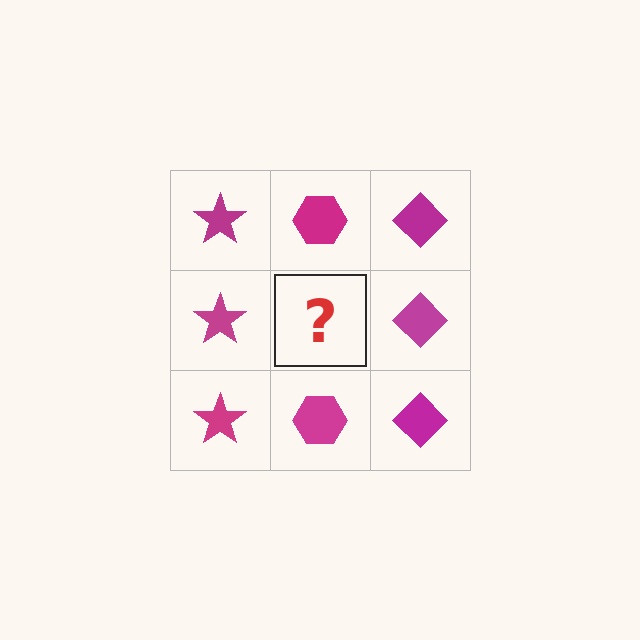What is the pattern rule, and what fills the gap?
The rule is that each column has a consistent shape. The gap should be filled with a magenta hexagon.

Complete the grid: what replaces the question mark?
The question mark should be replaced with a magenta hexagon.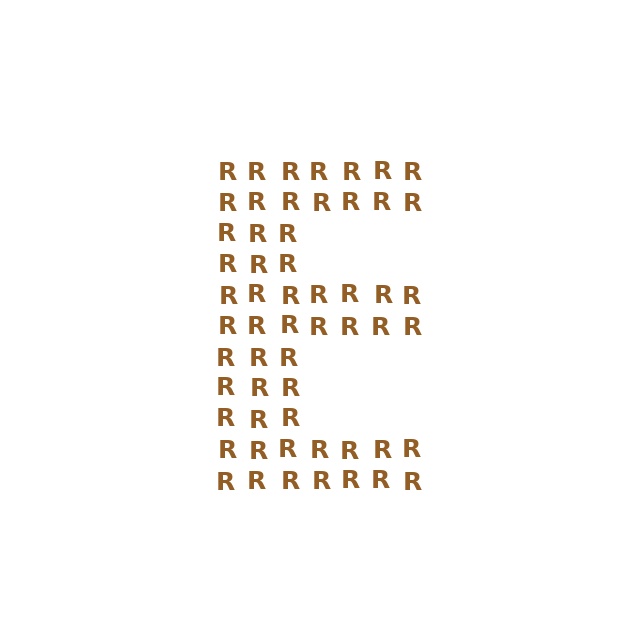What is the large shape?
The large shape is the letter E.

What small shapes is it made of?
It is made of small letter R's.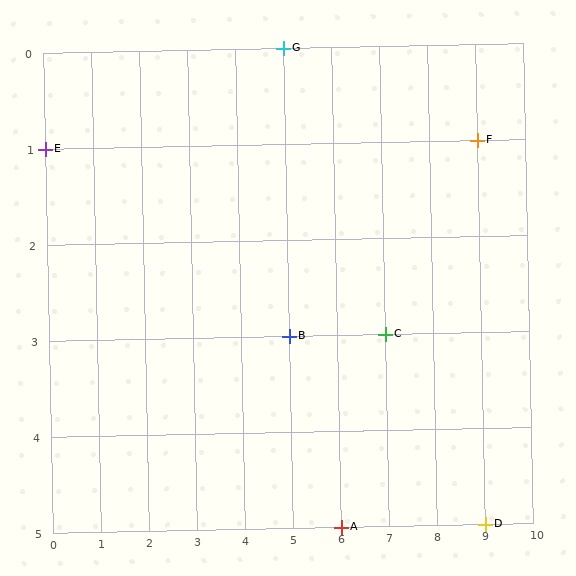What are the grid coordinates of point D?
Point D is at grid coordinates (9, 5).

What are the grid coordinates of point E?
Point E is at grid coordinates (0, 1).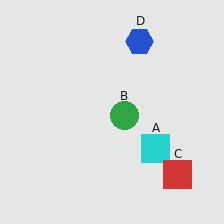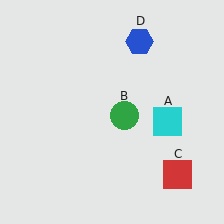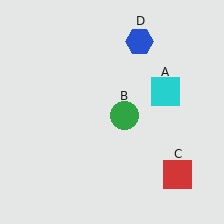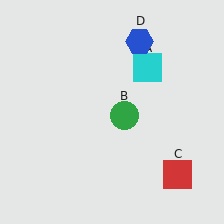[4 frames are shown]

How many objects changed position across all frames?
1 object changed position: cyan square (object A).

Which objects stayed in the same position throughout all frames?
Green circle (object B) and red square (object C) and blue hexagon (object D) remained stationary.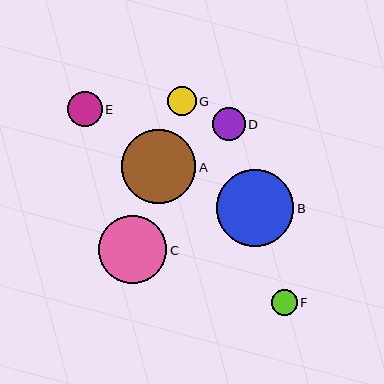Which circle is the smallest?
Circle F is the smallest with a size of approximately 26 pixels.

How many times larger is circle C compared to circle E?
Circle C is approximately 2.0 times the size of circle E.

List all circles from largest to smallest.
From largest to smallest: B, A, C, E, D, G, F.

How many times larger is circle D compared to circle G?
Circle D is approximately 1.1 times the size of circle G.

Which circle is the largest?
Circle B is the largest with a size of approximately 77 pixels.